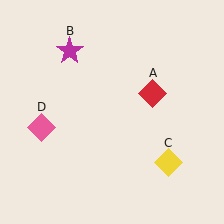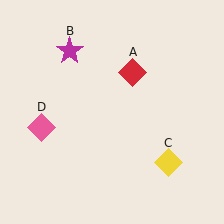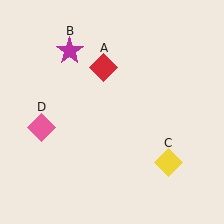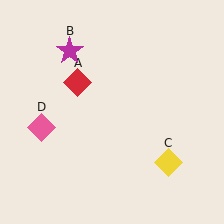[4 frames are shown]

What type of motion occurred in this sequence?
The red diamond (object A) rotated counterclockwise around the center of the scene.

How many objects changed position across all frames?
1 object changed position: red diamond (object A).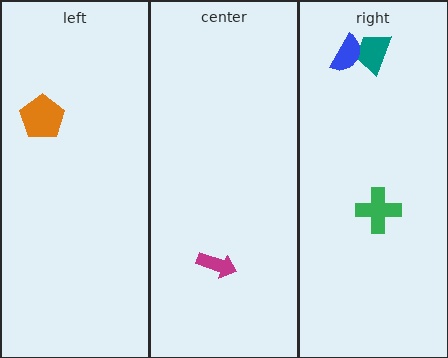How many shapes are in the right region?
3.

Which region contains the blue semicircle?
The right region.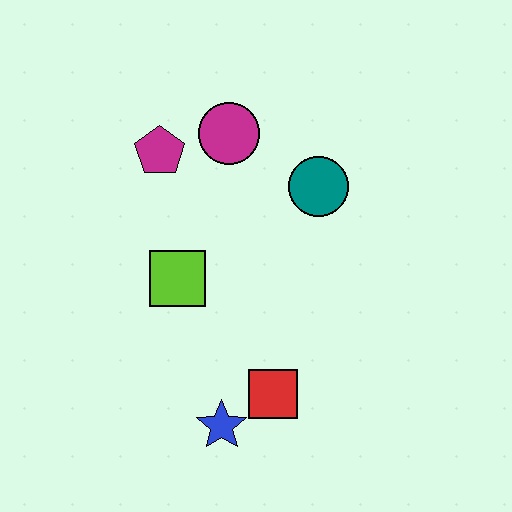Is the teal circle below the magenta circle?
Yes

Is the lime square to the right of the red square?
No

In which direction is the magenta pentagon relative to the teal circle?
The magenta pentagon is to the left of the teal circle.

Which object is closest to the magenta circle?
The magenta pentagon is closest to the magenta circle.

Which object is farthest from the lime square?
The teal circle is farthest from the lime square.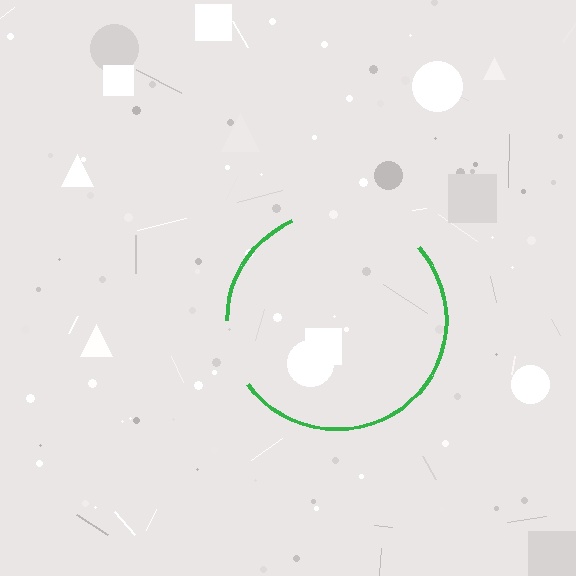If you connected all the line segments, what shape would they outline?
They would outline a circle.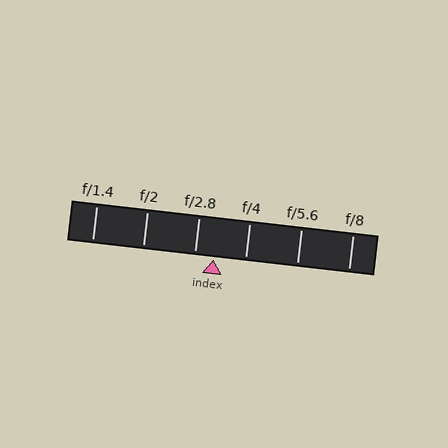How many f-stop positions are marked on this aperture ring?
There are 6 f-stop positions marked.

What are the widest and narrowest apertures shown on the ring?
The widest aperture shown is f/1.4 and the narrowest is f/8.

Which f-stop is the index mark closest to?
The index mark is closest to f/2.8.